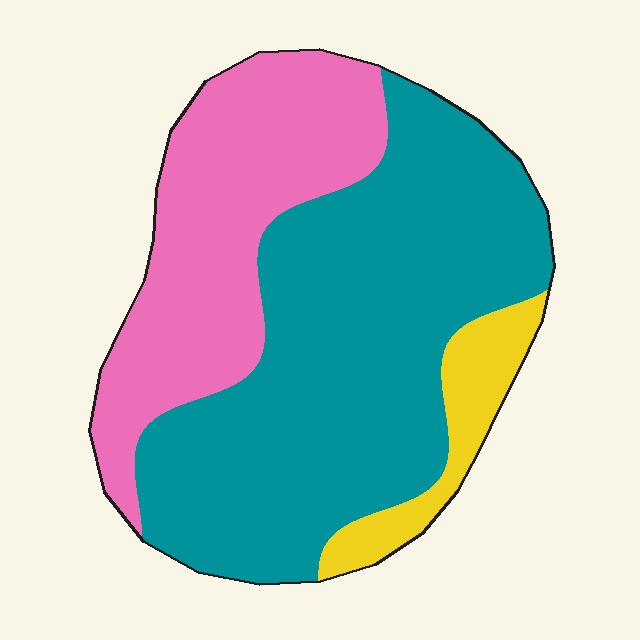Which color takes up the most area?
Teal, at roughly 60%.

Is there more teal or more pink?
Teal.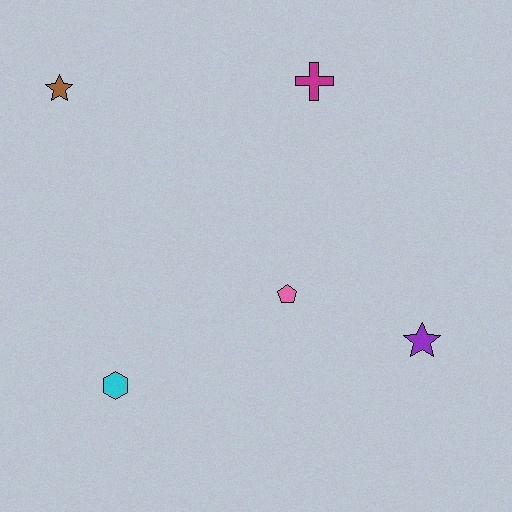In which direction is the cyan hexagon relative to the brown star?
The cyan hexagon is below the brown star.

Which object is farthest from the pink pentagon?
The brown star is farthest from the pink pentagon.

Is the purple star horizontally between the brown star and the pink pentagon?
No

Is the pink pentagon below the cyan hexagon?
No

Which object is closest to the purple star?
The pink pentagon is closest to the purple star.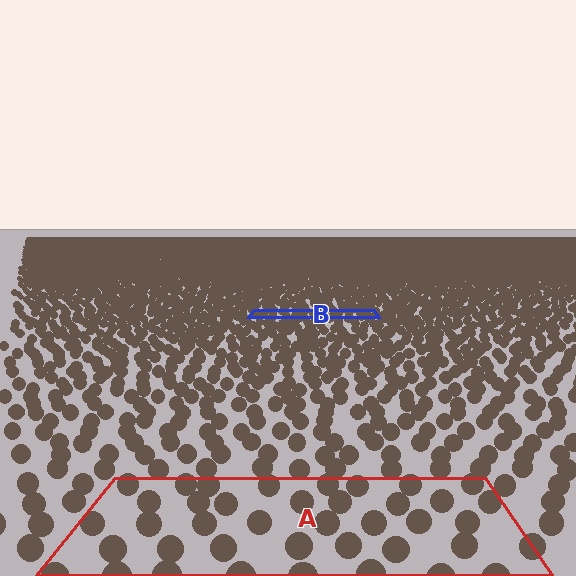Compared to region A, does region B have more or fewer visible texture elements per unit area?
Region B has more texture elements per unit area — they are packed more densely because it is farther away.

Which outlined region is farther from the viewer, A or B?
Region B is farther from the viewer — the texture elements inside it appear smaller and more densely packed.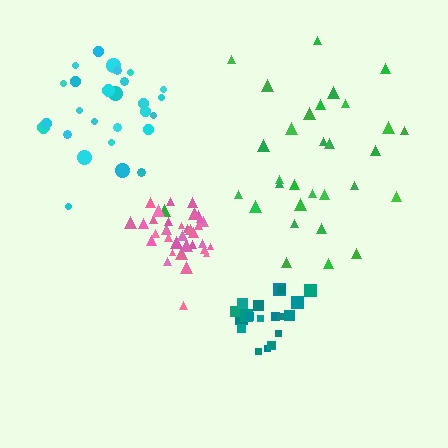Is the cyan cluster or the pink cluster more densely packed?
Pink.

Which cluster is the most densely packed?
Pink.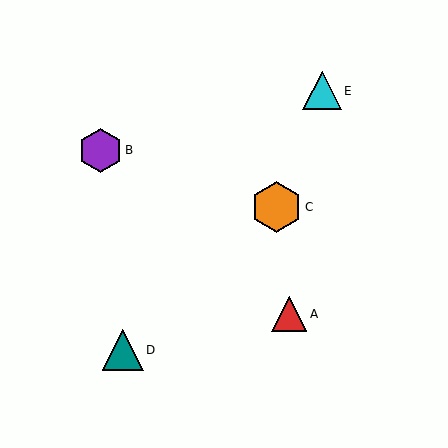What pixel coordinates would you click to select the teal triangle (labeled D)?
Click at (123, 350) to select the teal triangle D.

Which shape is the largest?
The orange hexagon (labeled C) is the largest.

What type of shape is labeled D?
Shape D is a teal triangle.